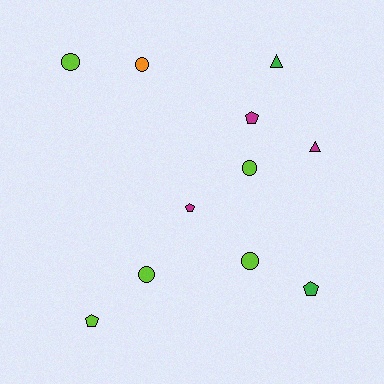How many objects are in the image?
There are 11 objects.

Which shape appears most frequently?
Circle, with 5 objects.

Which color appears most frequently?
Lime, with 5 objects.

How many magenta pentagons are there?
There are 2 magenta pentagons.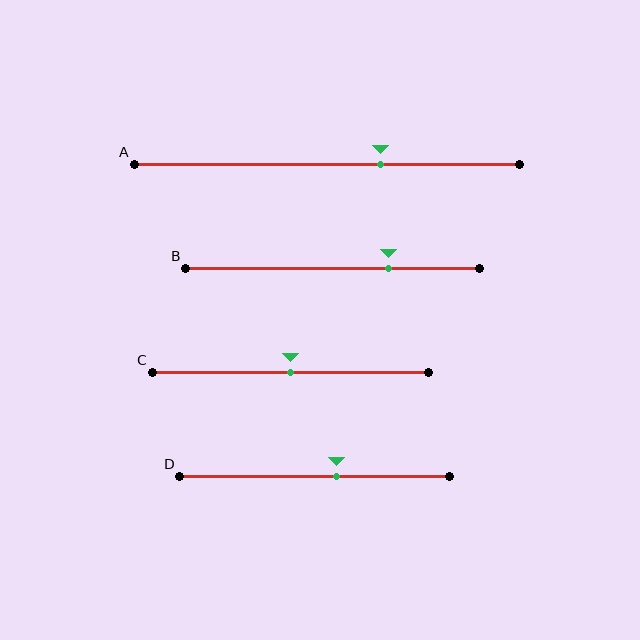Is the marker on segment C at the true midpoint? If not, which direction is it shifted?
Yes, the marker on segment C is at the true midpoint.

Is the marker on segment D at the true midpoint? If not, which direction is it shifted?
No, the marker on segment D is shifted to the right by about 8% of the segment length.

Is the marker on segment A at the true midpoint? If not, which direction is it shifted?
No, the marker on segment A is shifted to the right by about 14% of the segment length.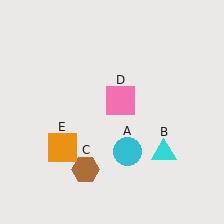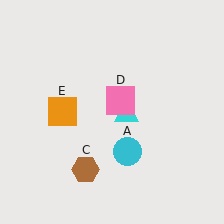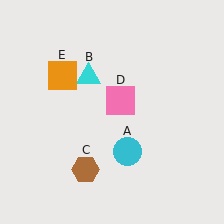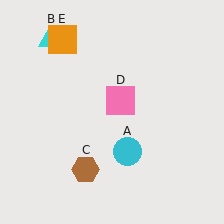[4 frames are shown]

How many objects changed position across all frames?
2 objects changed position: cyan triangle (object B), orange square (object E).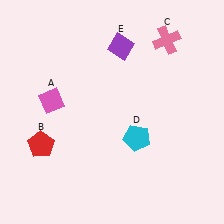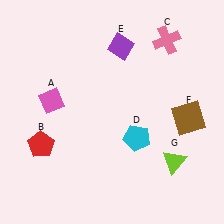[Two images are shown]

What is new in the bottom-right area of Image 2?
A lime triangle (G) was added in the bottom-right area of Image 2.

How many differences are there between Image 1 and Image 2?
There are 2 differences between the two images.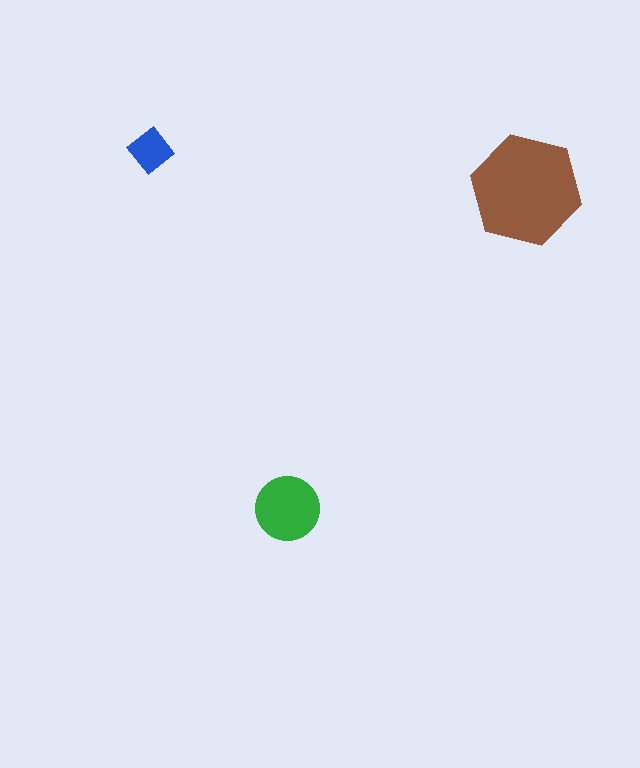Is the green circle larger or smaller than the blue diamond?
Larger.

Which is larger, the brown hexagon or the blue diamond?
The brown hexagon.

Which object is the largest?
The brown hexagon.